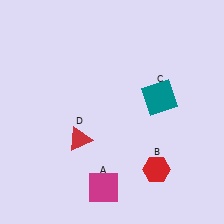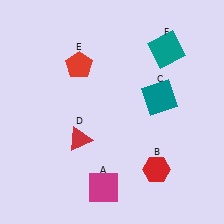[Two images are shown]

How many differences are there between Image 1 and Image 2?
There are 2 differences between the two images.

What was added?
A red pentagon (E), a teal square (F) were added in Image 2.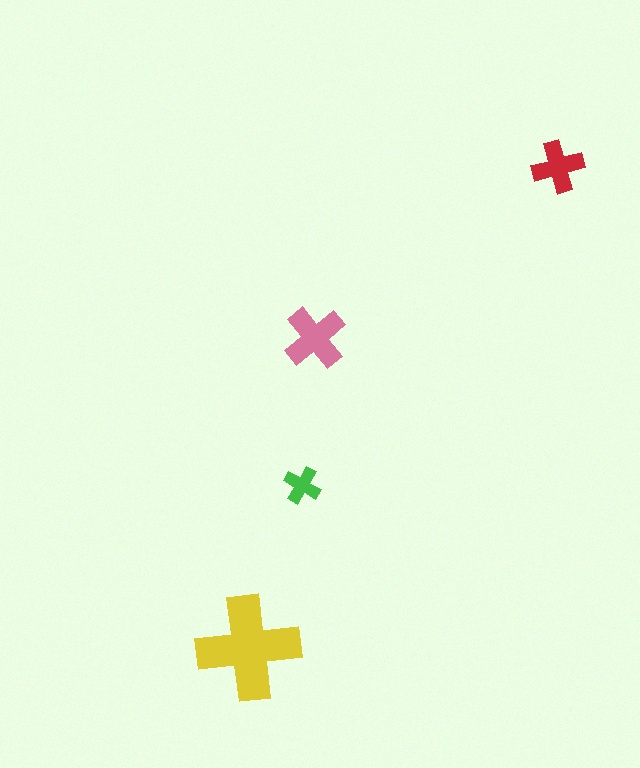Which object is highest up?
The red cross is topmost.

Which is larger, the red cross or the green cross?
The red one.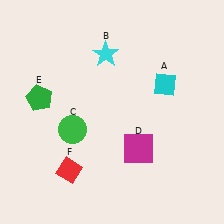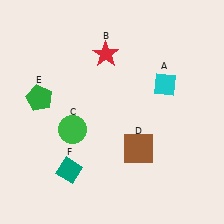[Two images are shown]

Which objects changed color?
B changed from cyan to red. D changed from magenta to brown. F changed from red to teal.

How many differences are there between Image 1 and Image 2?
There are 3 differences between the two images.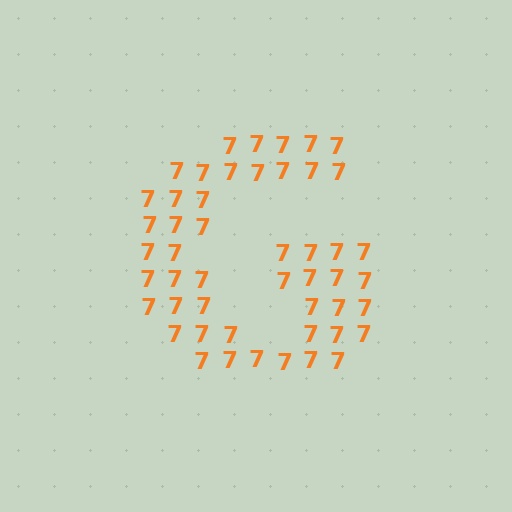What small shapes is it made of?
It is made of small digit 7's.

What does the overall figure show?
The overall figure shows the letter G.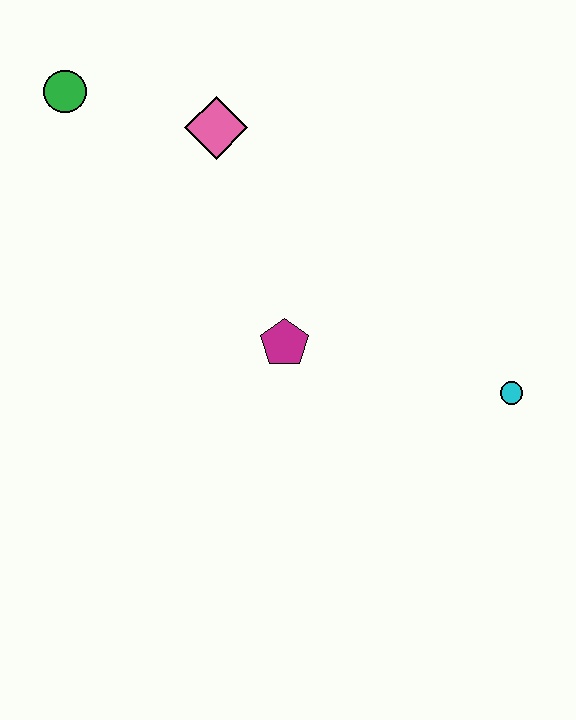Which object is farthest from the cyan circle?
The green circle is farthest from the cyan circle.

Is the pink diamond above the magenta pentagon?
Yes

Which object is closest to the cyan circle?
The magenta pentagon is closest to the cyan circle.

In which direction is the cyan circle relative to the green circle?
The cyan circle is to the right of the green circle.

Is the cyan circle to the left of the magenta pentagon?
No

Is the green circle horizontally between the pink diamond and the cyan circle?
No